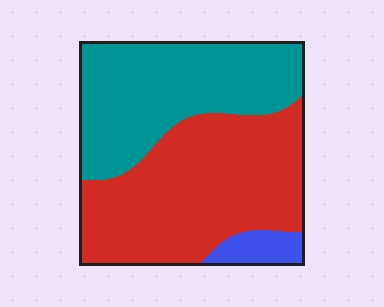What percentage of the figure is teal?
Teal covers roughly 40% of the figure.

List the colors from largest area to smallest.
From largest to smallest: red, teal, blue.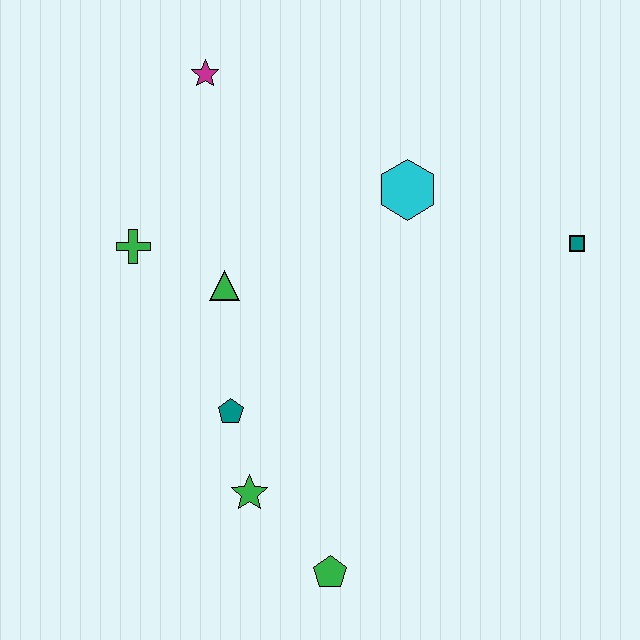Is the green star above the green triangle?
No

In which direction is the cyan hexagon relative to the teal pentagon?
The cyan hexagon is above the teal pentagon.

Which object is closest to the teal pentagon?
The green star is closest to the teal pentagon.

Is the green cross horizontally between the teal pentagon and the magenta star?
No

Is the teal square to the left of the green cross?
No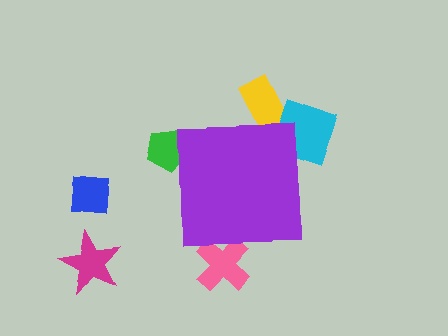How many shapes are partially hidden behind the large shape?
4 shapes are partially hidden.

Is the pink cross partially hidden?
Yes, the pink cross is partially hidden behind the purple square.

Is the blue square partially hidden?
No, the blue square is fully visible.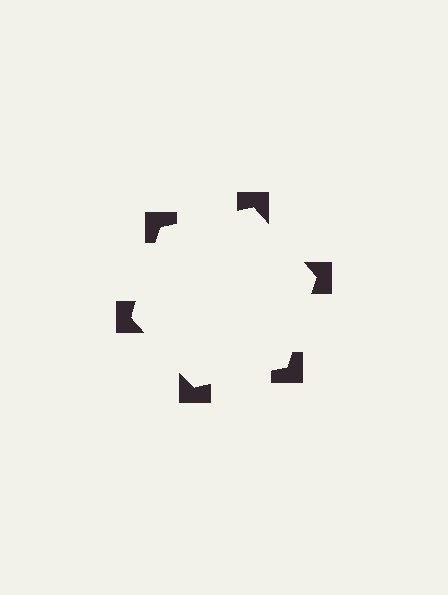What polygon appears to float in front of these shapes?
An illusory hexagon — its edges are inferred from the aligned wedge cuts in the notched squares, not physically drawn.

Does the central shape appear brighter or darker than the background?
It typically appears slightly brighter than the background, even though no actual brightness change is drawn.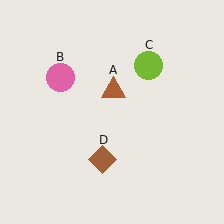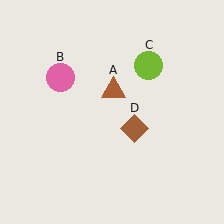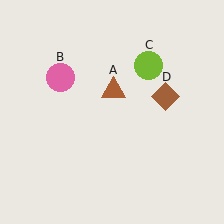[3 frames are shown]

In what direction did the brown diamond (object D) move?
The brown diamond (object D) moved up and to the right.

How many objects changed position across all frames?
1 object changed position: brown diamond (object D).